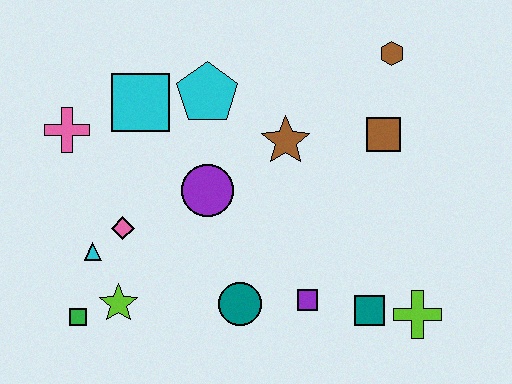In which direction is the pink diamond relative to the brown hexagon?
The pink diamond is to the left of the brown hexagon.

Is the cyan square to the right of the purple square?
No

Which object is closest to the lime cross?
The teal square is closest to the lime cross.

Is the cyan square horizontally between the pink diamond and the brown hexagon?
Yes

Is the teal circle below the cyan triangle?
Yes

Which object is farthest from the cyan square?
The lime cross is farthest from the cyan square.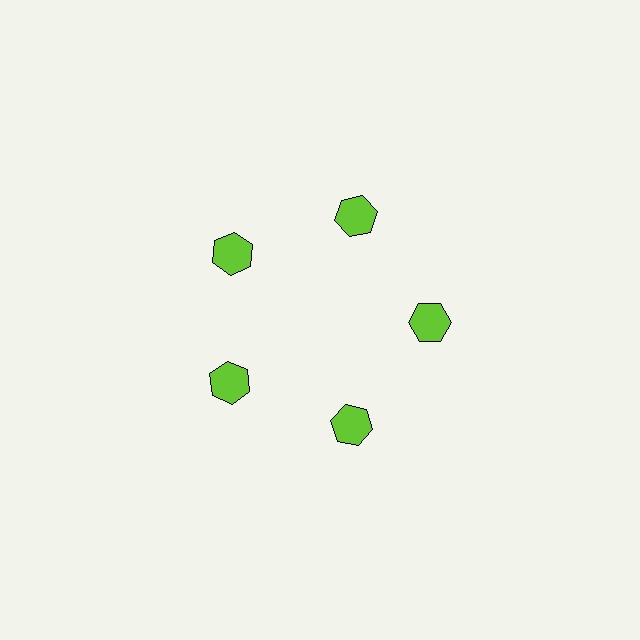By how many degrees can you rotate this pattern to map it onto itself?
The pattern maps onto itself every 72 degrees of rotation.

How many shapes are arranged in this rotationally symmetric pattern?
There are 5 shapes, arranged in 5 groups of 1.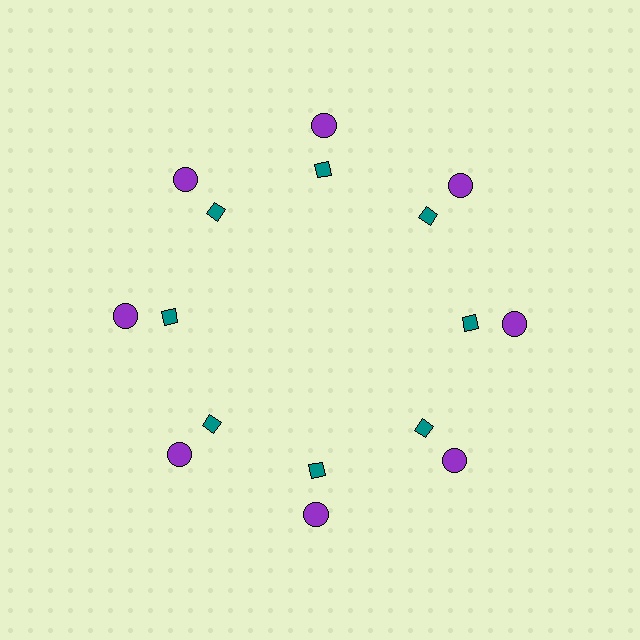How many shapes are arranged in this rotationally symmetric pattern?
There are 16 shapes, arranged in 8 groups of 2.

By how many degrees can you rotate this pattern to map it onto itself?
The pattern maps onto itself every 45 degrees of rotation.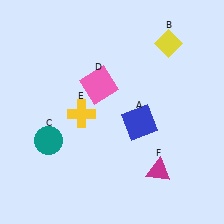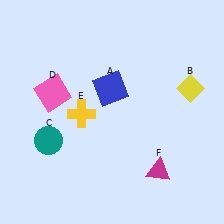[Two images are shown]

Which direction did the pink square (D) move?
The pink square (D) moved left.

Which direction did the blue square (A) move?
The blue square (A) moved up.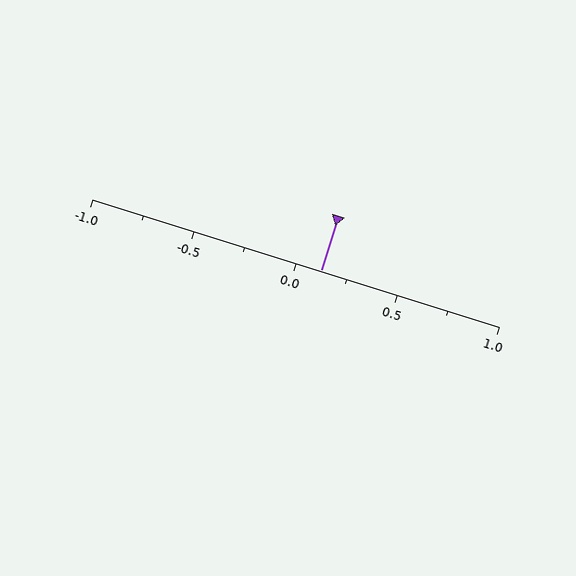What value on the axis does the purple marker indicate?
The marker indicates approximately 0.12.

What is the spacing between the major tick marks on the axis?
The major ticks are spaced 0.5 apart.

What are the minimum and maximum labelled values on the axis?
The axis runs from -1.0 to 1.0.